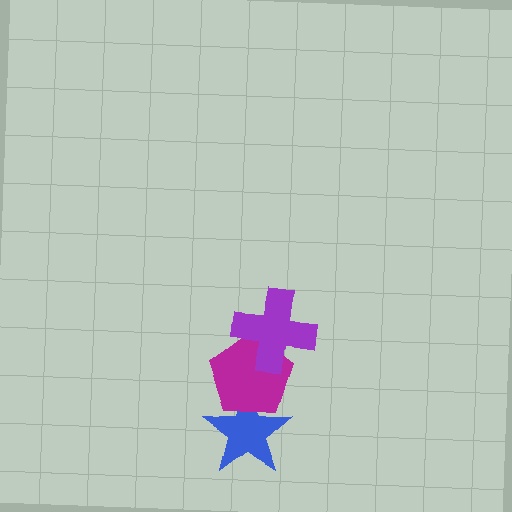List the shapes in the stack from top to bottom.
From top to bottom: the purple cross, the magenta pentagon, the blue star.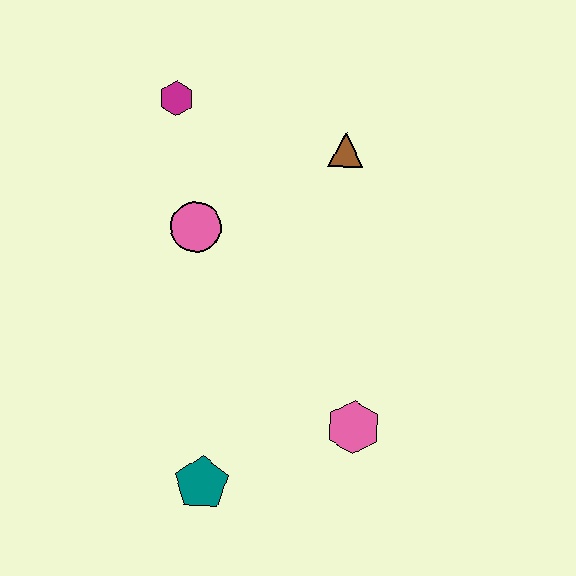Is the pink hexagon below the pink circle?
Yes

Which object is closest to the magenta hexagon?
The pink circle is closest to the magenta hexagon.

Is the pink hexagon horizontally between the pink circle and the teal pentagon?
No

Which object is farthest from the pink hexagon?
The magenta hexagon is farthest from the pink hexagon.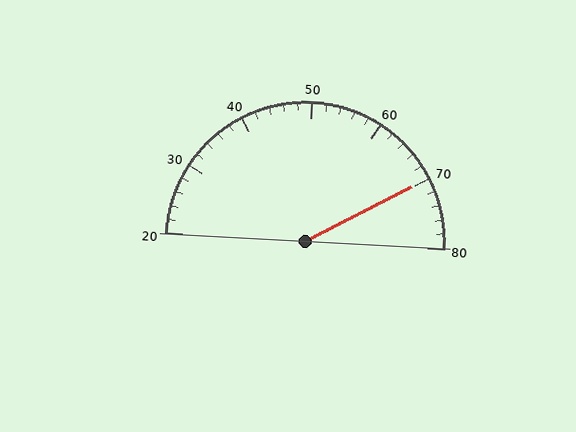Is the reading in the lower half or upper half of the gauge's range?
The reading is in the upper half of the range (20 to 80).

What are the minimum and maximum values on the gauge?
The gauge ranges from 20 to 80.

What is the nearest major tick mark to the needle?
The nearest major tick mark is 70.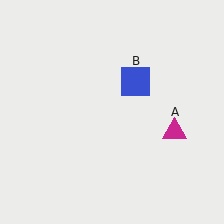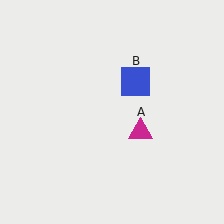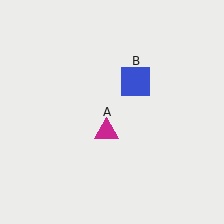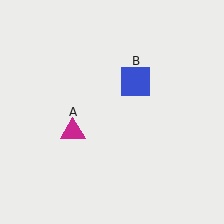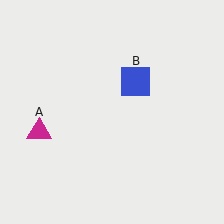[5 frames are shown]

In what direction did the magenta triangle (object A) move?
The magenta triangle (object A) moved left.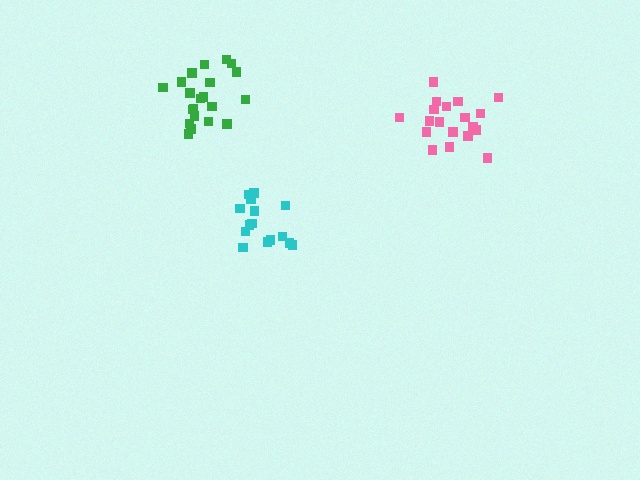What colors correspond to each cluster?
The clusters are colored: green, pink, cyan.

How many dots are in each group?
Group 1: 21 dots, Group 2: 19 dots, Group 3: 15 dots (55 total).